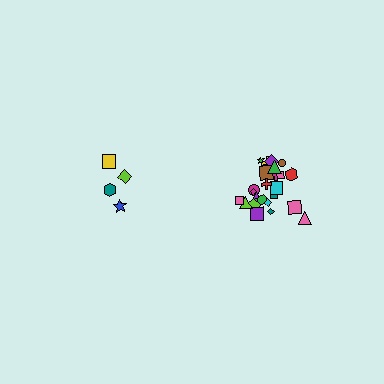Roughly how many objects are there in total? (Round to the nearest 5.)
Roughly 30 objects in total.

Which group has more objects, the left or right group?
The right group.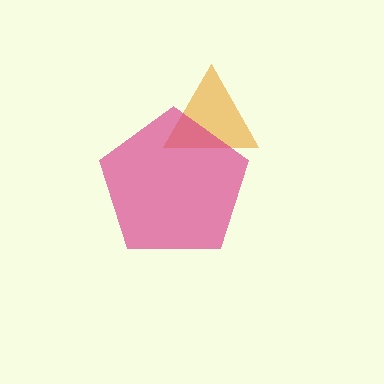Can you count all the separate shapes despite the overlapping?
Yes, there are 2 separate shapes.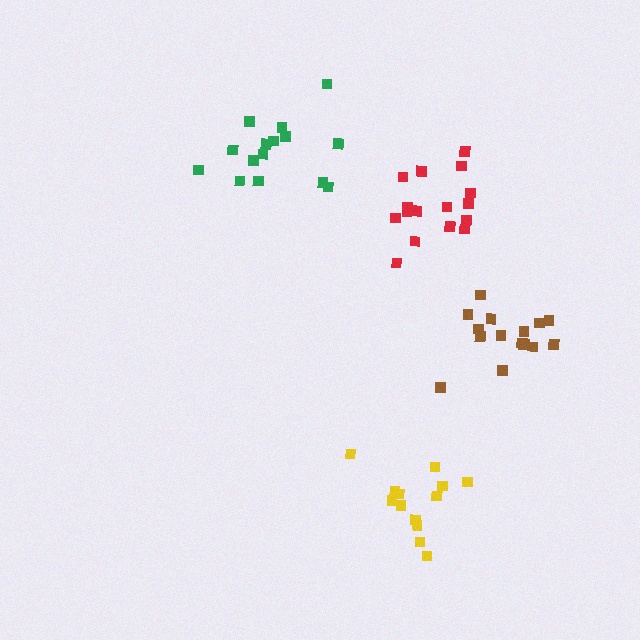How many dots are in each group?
Group 1: 15 dots, Group 2: 16 dots, Group 3: 15 dots, Group 4: 13 dots (59 total).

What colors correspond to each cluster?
The clusters are colored: brown, red, green, yellow.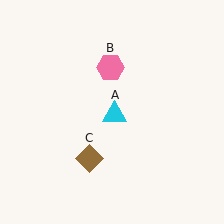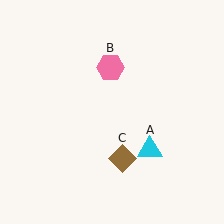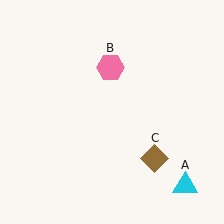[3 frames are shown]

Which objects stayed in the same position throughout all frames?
Pink hexagon (object B) remained stationary.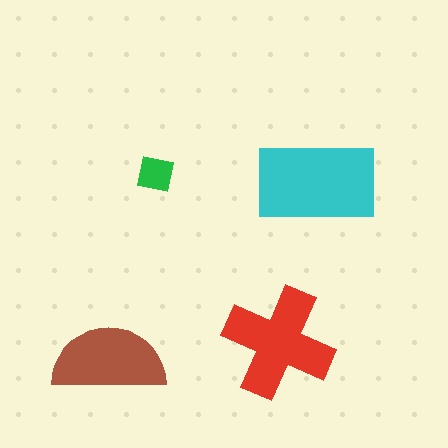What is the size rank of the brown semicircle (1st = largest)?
3rd.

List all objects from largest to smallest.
The cyan rectangle, the red cross, the brown semicircle, the green square.